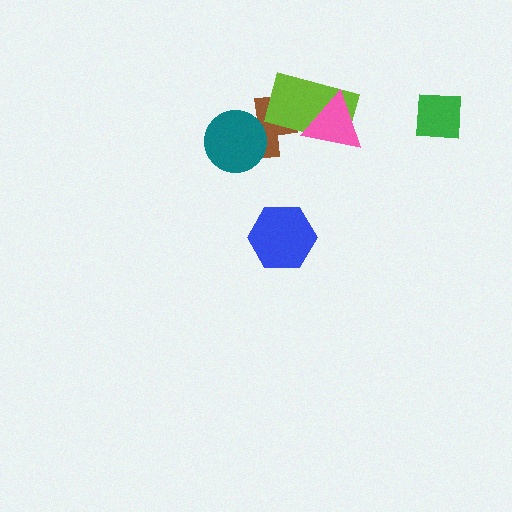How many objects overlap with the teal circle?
1 object overlaps with the teal circle.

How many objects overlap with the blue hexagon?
0 objects overlap with the blue hexagon.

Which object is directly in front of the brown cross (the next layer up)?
The lime rectangle is directly in front of the brown cross.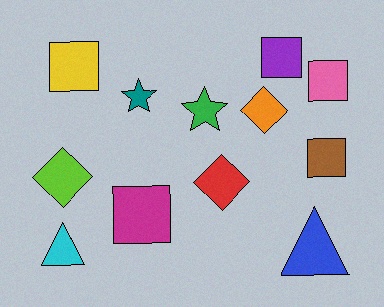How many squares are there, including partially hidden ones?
There are 5 squares.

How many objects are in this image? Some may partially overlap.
There are 12 objects.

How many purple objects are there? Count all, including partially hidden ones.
There is 1 purple object.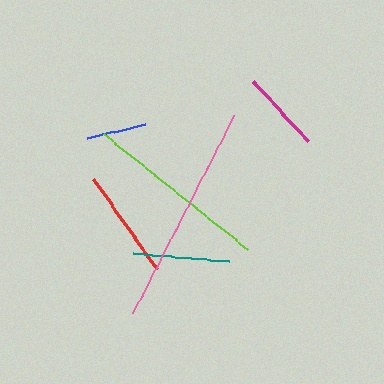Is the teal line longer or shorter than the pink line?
The pink line is longer than the teal line.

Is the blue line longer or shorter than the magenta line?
The magenta line is longer than the blue line.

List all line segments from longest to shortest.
From longest to shortest: pink, lime, red, teal, magenta, blue.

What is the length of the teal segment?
The teal segment is approximately 96 pixels long.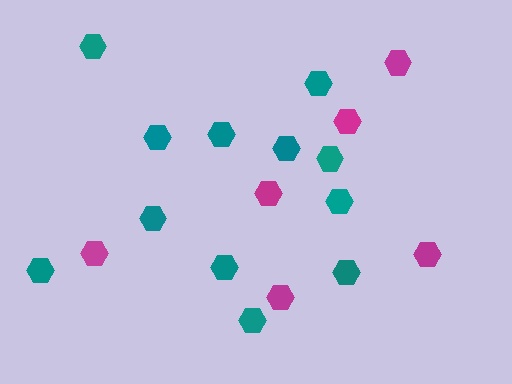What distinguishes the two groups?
There are 2 groups: one group of magenta hexagons (6) and one group of teal hexagons (12).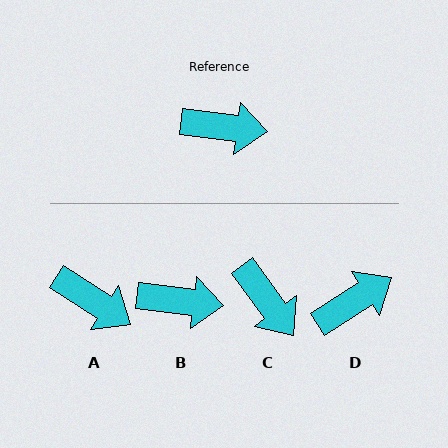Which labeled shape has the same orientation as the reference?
B.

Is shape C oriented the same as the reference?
No, it is off by about 47 degrees.